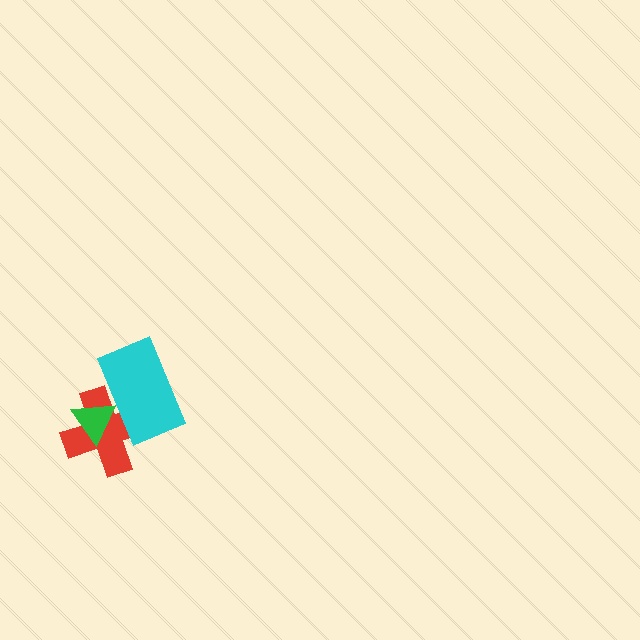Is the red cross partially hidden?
Yes, it is partially covered by another shape.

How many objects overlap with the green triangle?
2 objects overlap with the green triangle.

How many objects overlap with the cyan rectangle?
2 objects overlap with the cyan rectangle.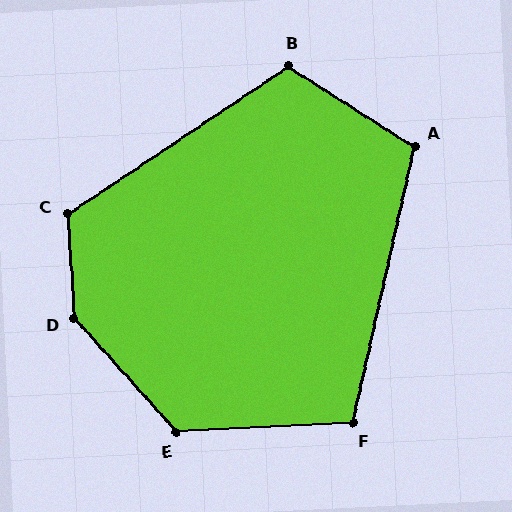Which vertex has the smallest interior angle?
F, at approximately 106 degrees.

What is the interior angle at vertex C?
Approximately 121 degrees (obtuse).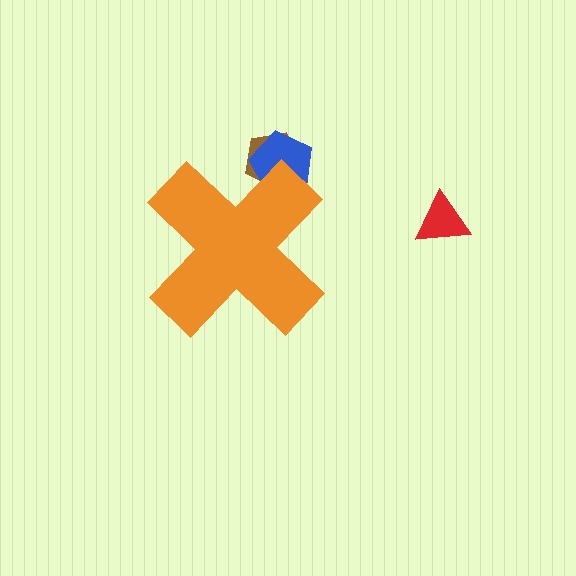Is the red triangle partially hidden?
No, the red triangle is fully visible.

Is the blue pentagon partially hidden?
Yes, the blue pentagon is partially hidden behind the orange cross.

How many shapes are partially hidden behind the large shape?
2 shapes are partially hidden.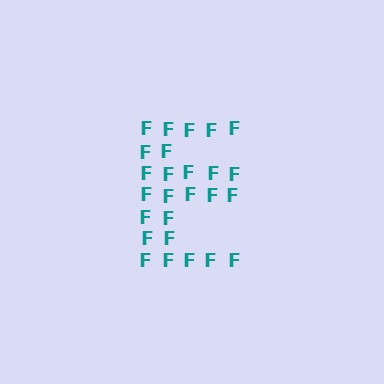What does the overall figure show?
The overall figure shows the letter E.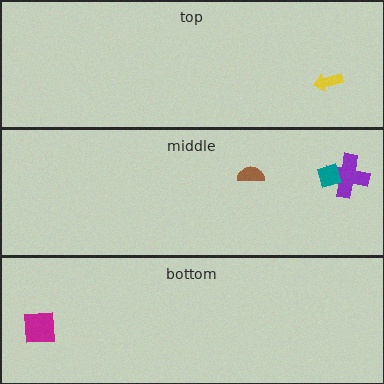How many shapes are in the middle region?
3.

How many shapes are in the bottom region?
1.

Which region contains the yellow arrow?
The top region.